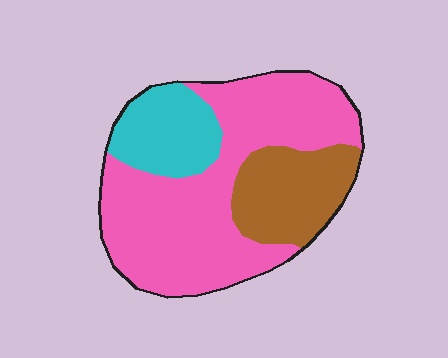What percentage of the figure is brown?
Brown covers 22% of the figure.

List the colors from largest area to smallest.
From largest to smallest: pink, brown, cyan.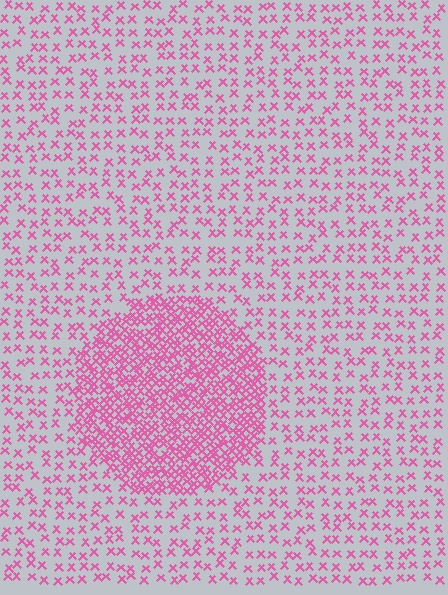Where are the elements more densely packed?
The elements are more densely packed inside the circle boundary.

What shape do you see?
I see a circle.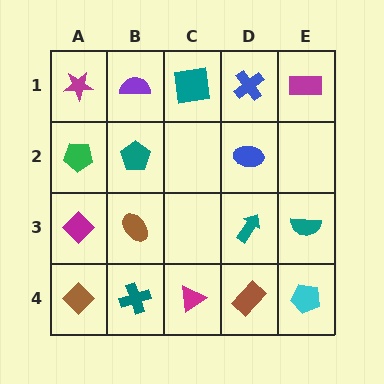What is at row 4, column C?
A magenta triangle.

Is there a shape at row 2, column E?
No, that cell is empty.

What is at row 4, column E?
A cyan pentagon.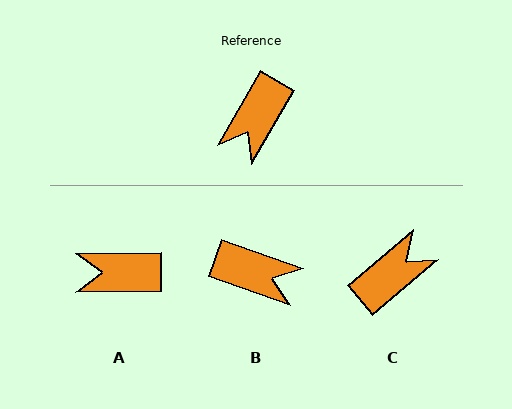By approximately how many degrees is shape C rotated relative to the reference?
Approximately 160 degrees counter-clockwise.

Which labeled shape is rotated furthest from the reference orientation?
C, about 160 degrees away.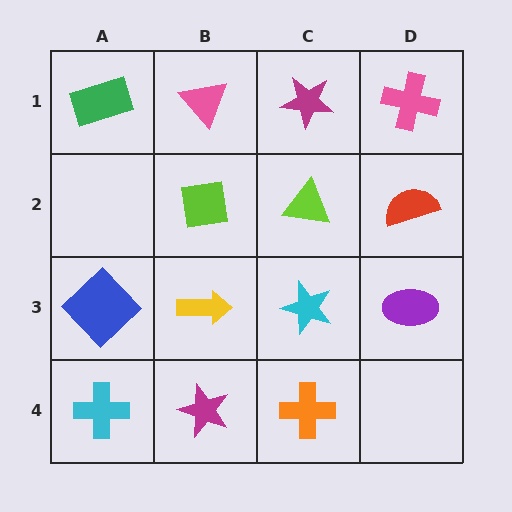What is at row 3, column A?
A blue diamond.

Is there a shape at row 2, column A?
No, that cell is empty.